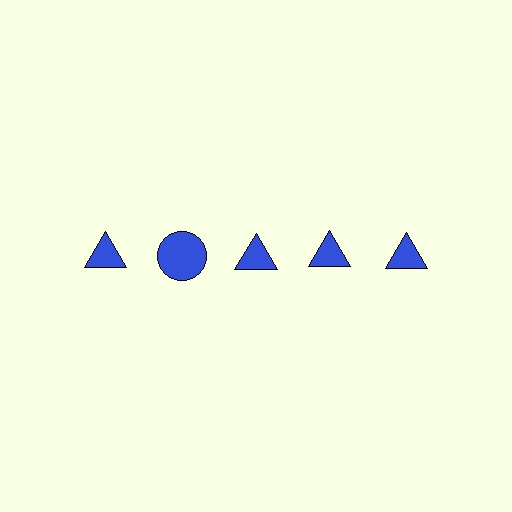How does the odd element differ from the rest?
It has a different shape: circle instead of triangle.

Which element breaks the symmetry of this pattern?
The blue circle in the top row, second from left column breaks the symmetry. All other shapes are blue triangles.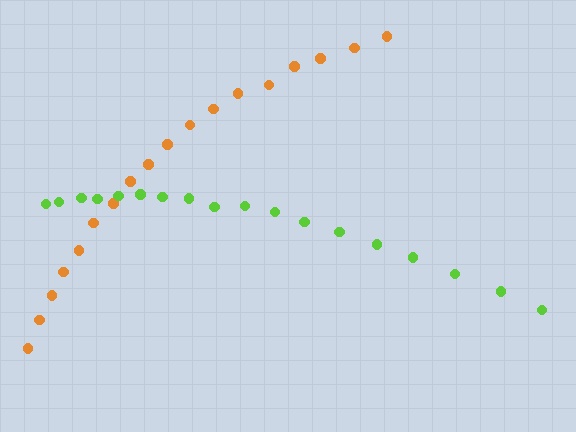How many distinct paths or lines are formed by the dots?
There are 2 distinct paths.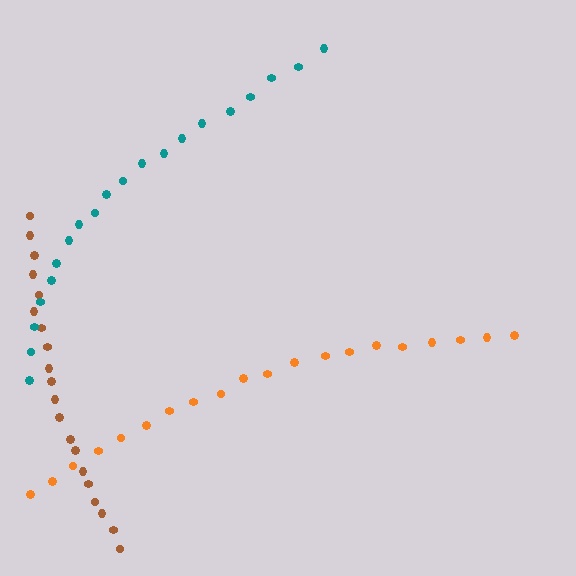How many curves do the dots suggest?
There are 3 distinct paths.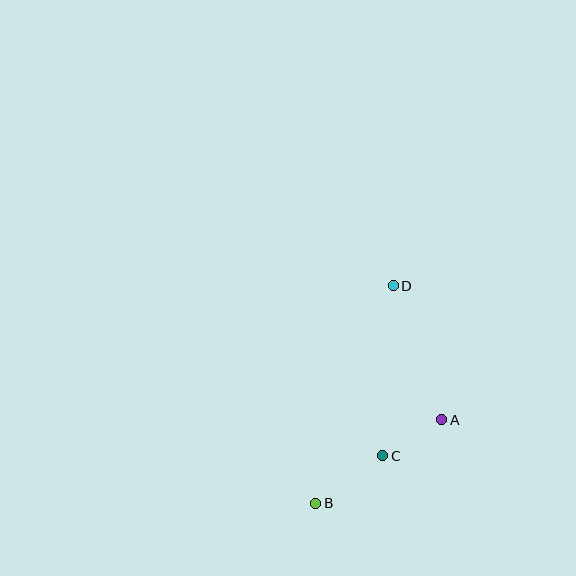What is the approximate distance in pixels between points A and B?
The distance between A and B is approximately 151 pixels.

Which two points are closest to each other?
Points A and C are closest to each other.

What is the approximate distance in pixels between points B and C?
The distance between B and C is approximately 82 pixels.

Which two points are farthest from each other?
Points B and D are farthest from each other.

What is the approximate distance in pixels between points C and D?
The distance between C and D is approximately 170 pixels.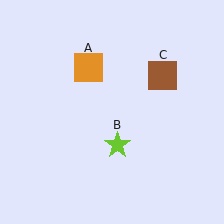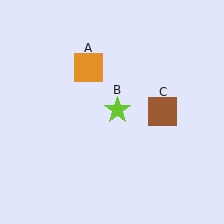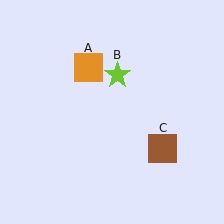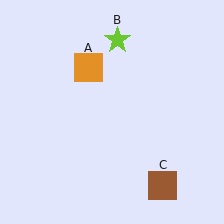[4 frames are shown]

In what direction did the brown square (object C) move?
The brown square (object C) moved down.